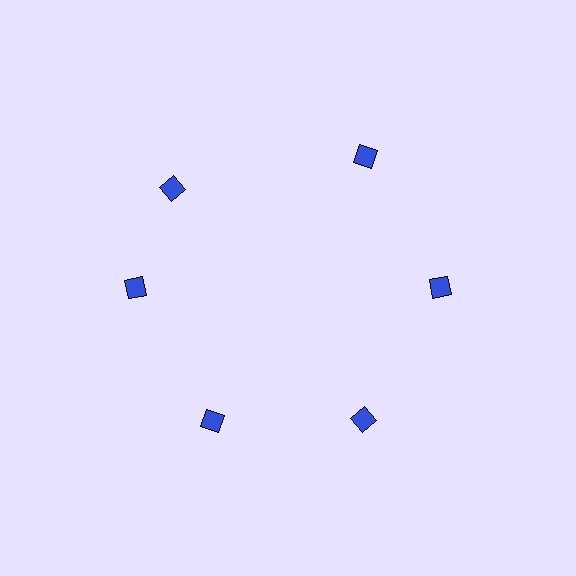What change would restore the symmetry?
The symmetry would be restored by rotating it back into even spacing with its neighbors so that all 6 diamonds sit at equal angles and equal distance from the center.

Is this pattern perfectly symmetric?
No. The 6 blue diamonds are arranged in a ring, but one element near the 11 o'clock position is rotated out of alignment along the ring, breaking the 6-fold rotational symmetry.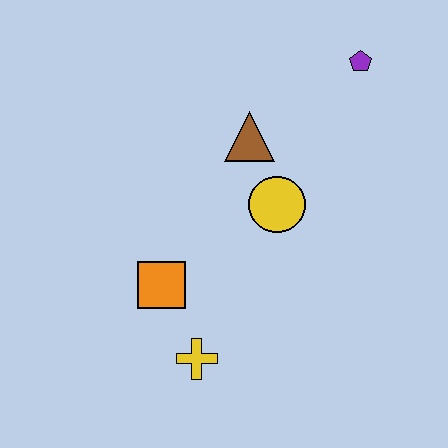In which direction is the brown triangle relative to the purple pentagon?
The brown triangle is to the left of the purple pentagon.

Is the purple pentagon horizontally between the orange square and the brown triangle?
No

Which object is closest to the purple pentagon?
The brown triangle is closest to the purple pentagon.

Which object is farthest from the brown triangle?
The yellow cross is farthest from the brown triangle.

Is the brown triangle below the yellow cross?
No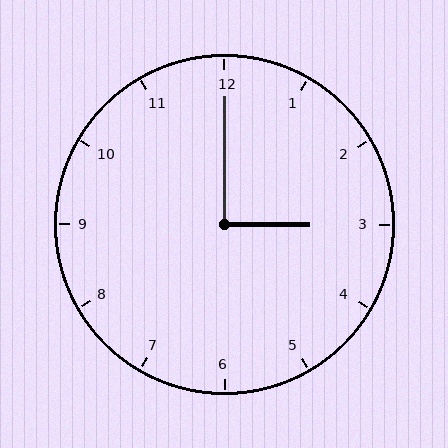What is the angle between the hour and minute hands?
Approximately 90 degrees.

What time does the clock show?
3:00.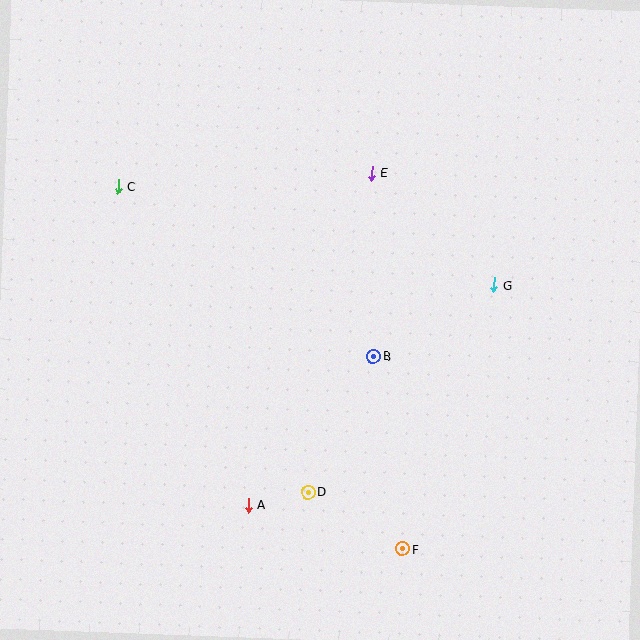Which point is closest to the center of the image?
Point B at (373, 356) is closest to the center.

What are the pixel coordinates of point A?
Point A is at (248, 505).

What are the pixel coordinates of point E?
Point E is at (372, 173).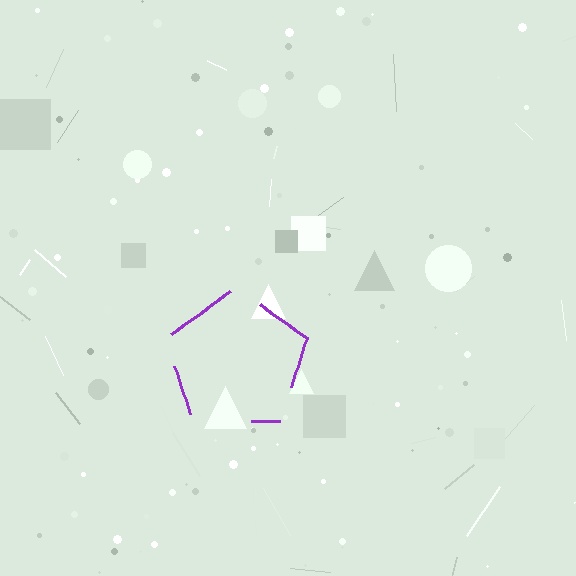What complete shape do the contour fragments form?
The contour fragments form a pentagon.